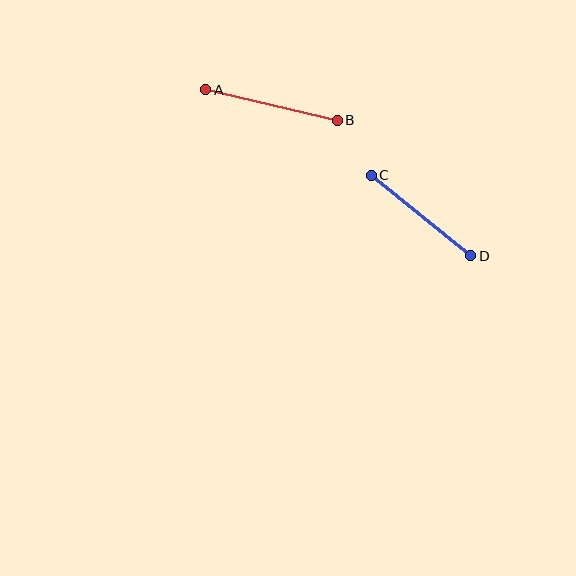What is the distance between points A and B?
The distance is approximately 135 pixels.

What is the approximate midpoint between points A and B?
The midpoint is at approximately (271, 105) pixels.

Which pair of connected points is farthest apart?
Points A and B are farthest apart.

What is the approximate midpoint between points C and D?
The midpoint is at approximately (421, 215) pixels.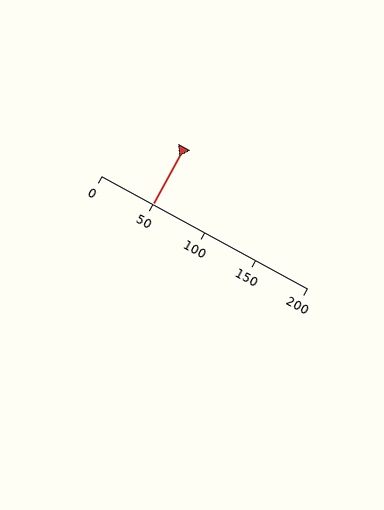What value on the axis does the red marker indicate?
The marker indicates approximately 50.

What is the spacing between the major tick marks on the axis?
The major ticks are spaced 50 apart.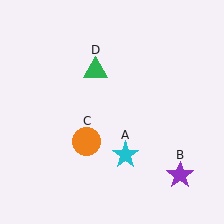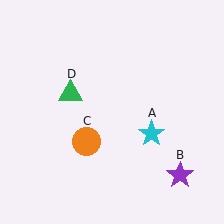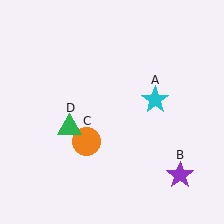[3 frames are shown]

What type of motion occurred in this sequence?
The cyan star (object A), green triangle (object D) rotated counterclockwise around the center of the scene.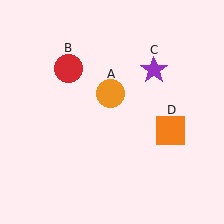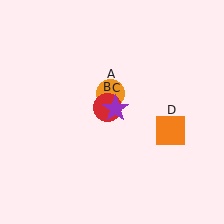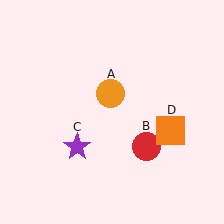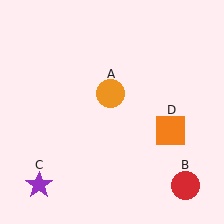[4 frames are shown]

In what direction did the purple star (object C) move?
The purple star (object C) moved down and to the left.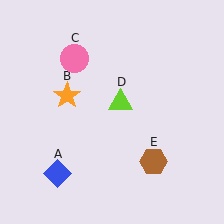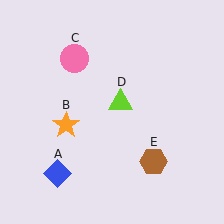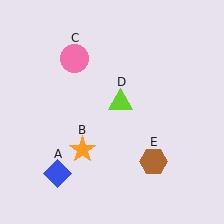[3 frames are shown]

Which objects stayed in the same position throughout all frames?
Blue diamond (object A) and pink circle (object C) and lime triangle (object D) and brown hexagon (object E) remained stationary.